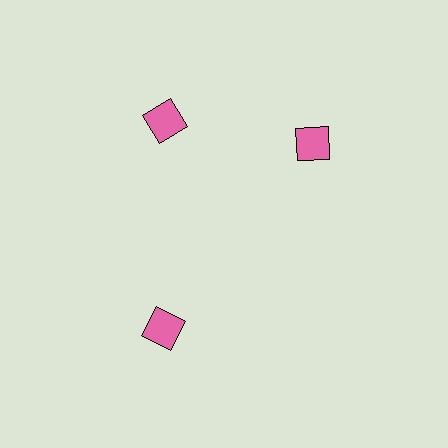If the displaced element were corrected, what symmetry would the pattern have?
It would have 3-fold rotational symmetry — the pattern would map onto itself every 120 degrees.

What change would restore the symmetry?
The symmetry would be restored by rotating it back into even spacing with its neighbors so that all 3 squares sit at equal angles and equal distance from the center.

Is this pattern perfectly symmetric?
No. The 3 pink squares are arranged in a ring, but one element near the 3 o'clock position is rotated out of alignment along the ring, breaking the 3-fold rotational symmetry.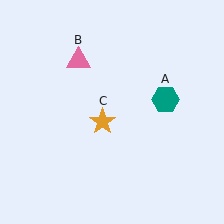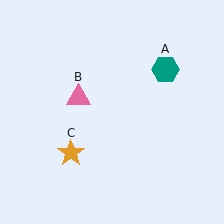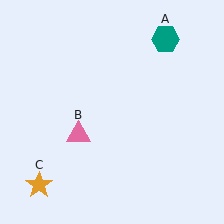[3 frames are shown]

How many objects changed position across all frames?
3 objects changed position: teal hexagon (object A), pink triangle (object B), orange star (object C).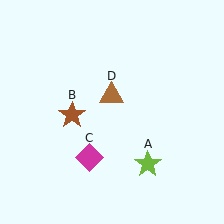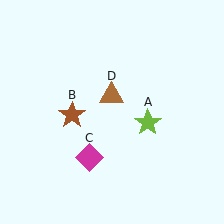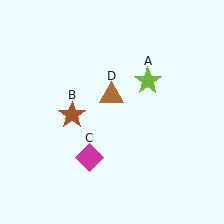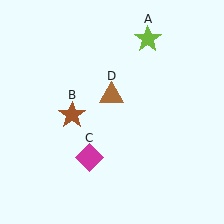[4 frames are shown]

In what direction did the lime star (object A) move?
The lime star (object A) moved up.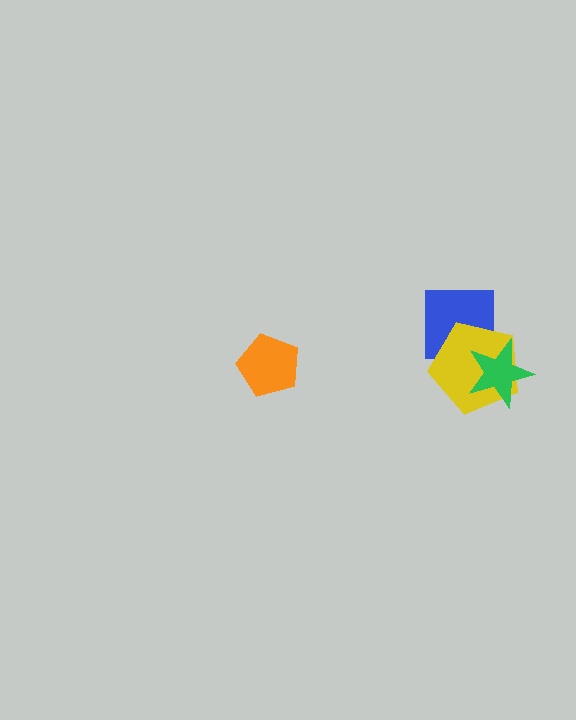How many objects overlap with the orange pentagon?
0 objects overlap with the orange pentagon.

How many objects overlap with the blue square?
2 objects overlap with the blue square.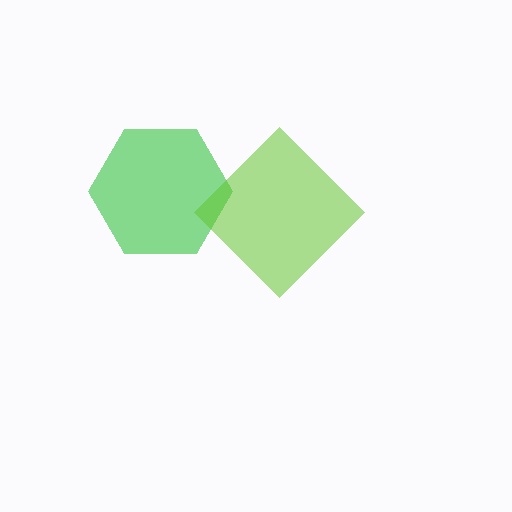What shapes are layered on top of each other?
The layered shapes are: a green hexagon, a lime diamond.